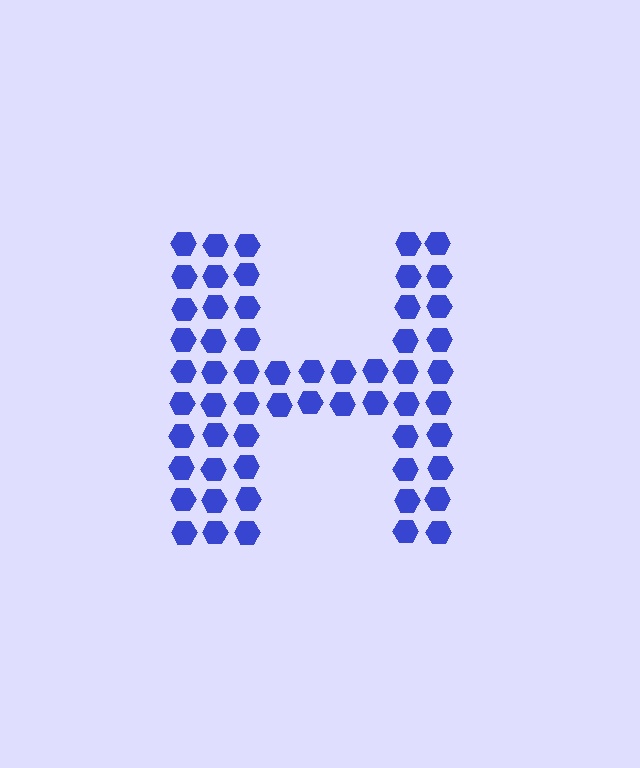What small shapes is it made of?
It is made of small hexagons.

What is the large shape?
The large shape is the letter H.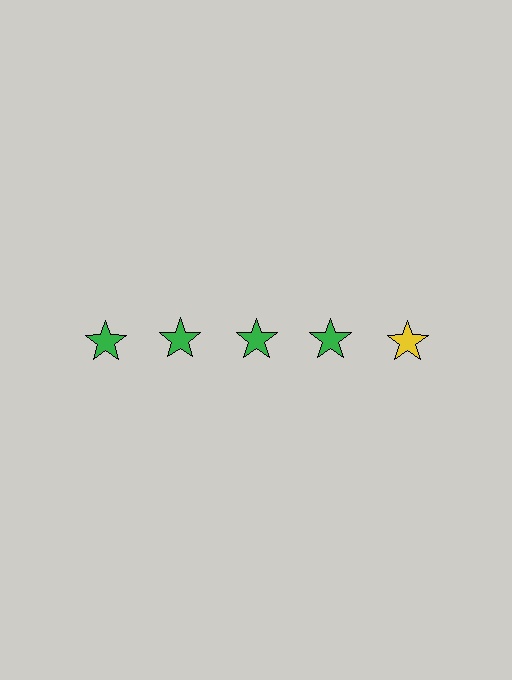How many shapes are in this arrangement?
There are 5 shapes arranged in a grid pattern.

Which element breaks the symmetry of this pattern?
The yellow star in the top row, rightmost column breaks the symmetry. All other shapes are green stars.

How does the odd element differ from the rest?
It has a different color: yellow instead of green.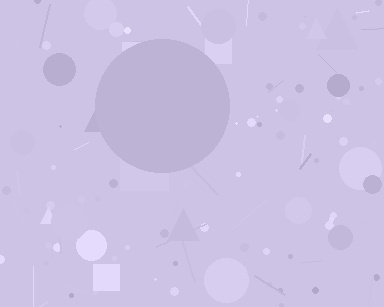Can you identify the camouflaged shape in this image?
The camouflaged shape is a circle.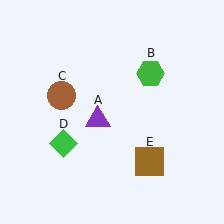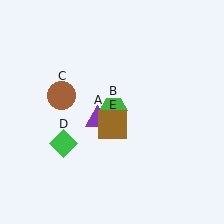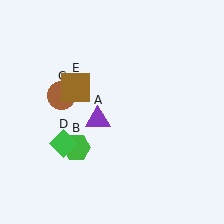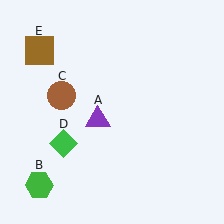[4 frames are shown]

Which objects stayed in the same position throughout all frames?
Purple triangle (object A) and brown circle (object C) and green diamond (object D) remained stationary.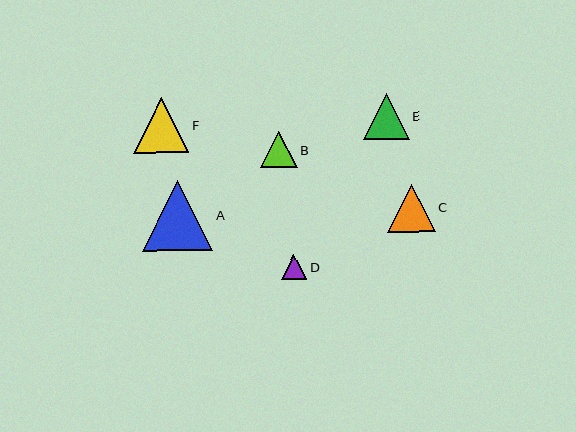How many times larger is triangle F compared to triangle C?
Triangle F is approximately 1.2 times the size of triangle C.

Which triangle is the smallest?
Triangle D is the smallest with a size of approximately 25 pixels.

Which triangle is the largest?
Triangle A is the largest with a size of approximately 70 pixels.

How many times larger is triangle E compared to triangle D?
Triangle E is approximately 1.9 times the size of triangle D.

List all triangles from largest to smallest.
From largest to smallest: A, F, C, E, B, D.